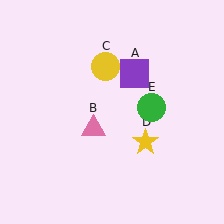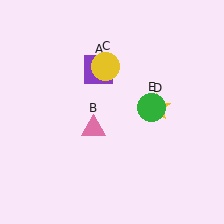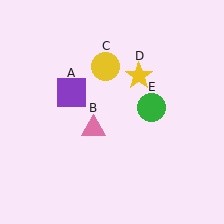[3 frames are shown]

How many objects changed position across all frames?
2 objects changed position: purple square (object A), yellow star (object D).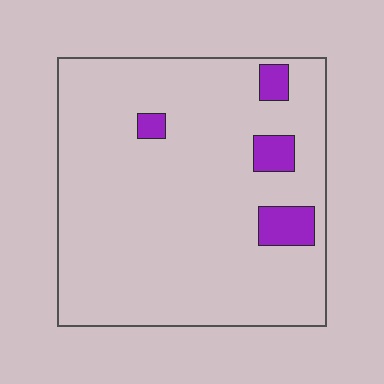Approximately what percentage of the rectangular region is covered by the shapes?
Approximately 10%.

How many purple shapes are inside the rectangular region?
4.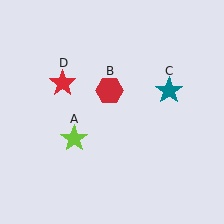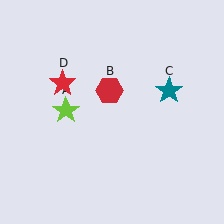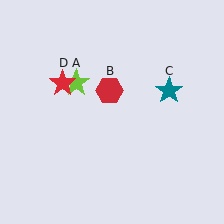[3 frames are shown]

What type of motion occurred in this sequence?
The lime star (object A) rotated clockwise around the center of the scene.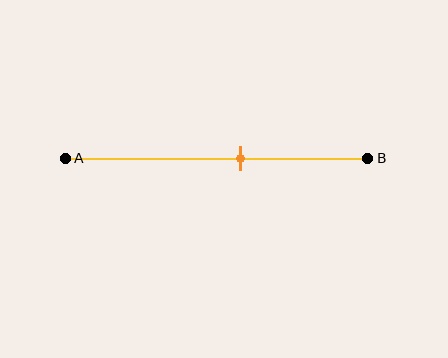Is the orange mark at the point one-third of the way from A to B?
No, the mark is at about 60% from A, not at the 33% one-third point.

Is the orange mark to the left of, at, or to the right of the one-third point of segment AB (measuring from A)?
The orange mark is to the right of the one-third point of segment AB.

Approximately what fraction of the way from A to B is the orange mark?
The orange mark is approximately 60% of the way from A to B.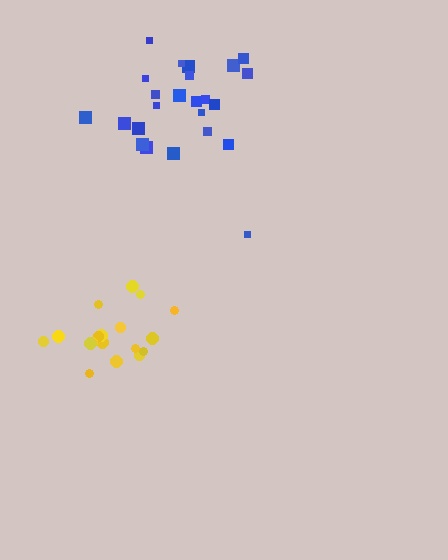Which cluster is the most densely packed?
Yellow.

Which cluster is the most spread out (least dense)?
Blue.